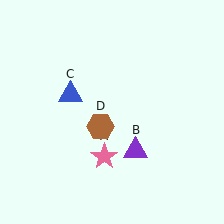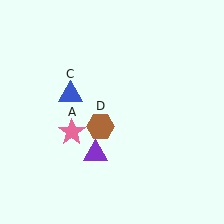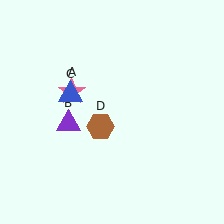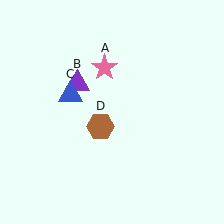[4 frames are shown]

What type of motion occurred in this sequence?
The pink star (object A), purple triangle (object B) rotated clockwise around the center of the scene.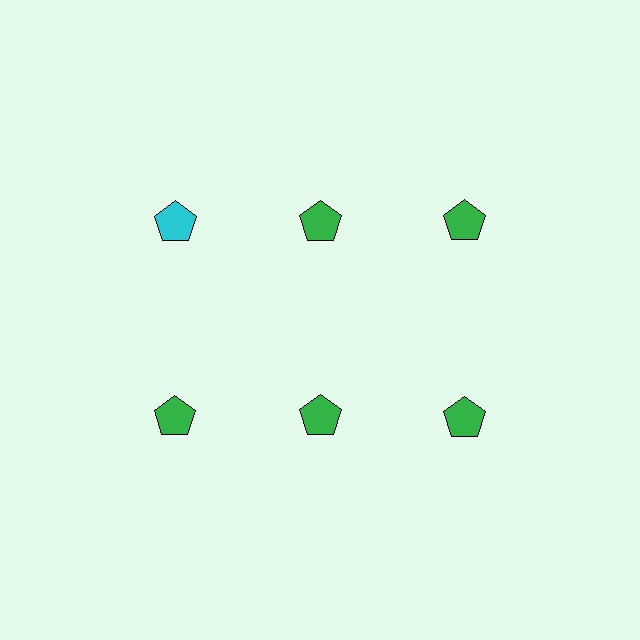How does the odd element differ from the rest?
It has a different color: cyan instead of green.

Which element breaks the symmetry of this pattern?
The cyan pentagon in the top row, leftmost column breaks the symmetry. All other shapes are green pentagons.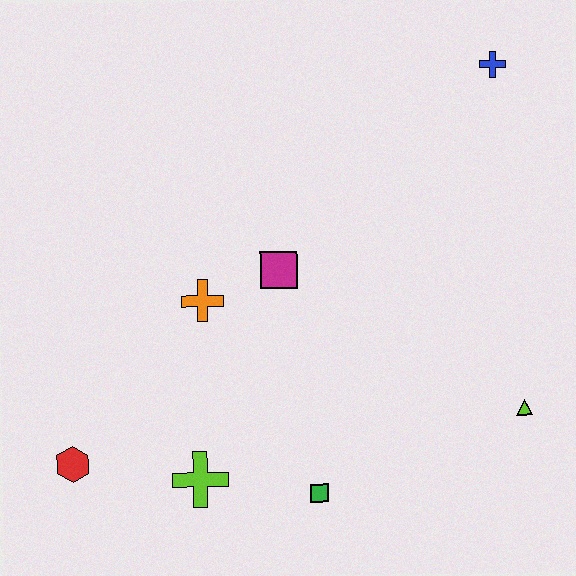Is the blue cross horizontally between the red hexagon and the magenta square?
No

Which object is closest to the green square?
The lime cross is closest to the green square.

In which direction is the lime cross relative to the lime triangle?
The lime cross is to the left of the lime triangle.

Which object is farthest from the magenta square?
The blue cross is farthest from the magenta square.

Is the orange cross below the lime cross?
No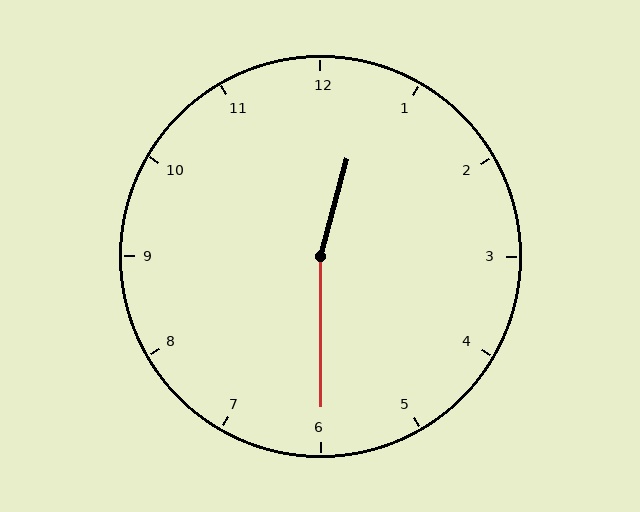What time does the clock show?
12:30.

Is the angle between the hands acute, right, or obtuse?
It is obtuse.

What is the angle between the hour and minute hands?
Approximately 165 degrees.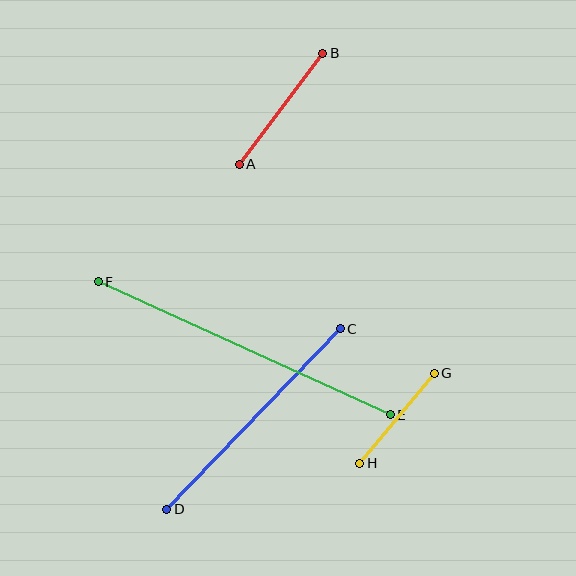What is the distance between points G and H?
The distance is approximately 117 pixels.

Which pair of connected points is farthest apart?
Points E and F are farthest apart.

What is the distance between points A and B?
The distance is approximately 139 pixels.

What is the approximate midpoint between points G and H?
The midpoint is at approximately (397, 418) pixels.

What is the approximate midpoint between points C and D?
The midpoint is at approximately (254, 419) pixels.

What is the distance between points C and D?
The distance is approximately 251 pixels.